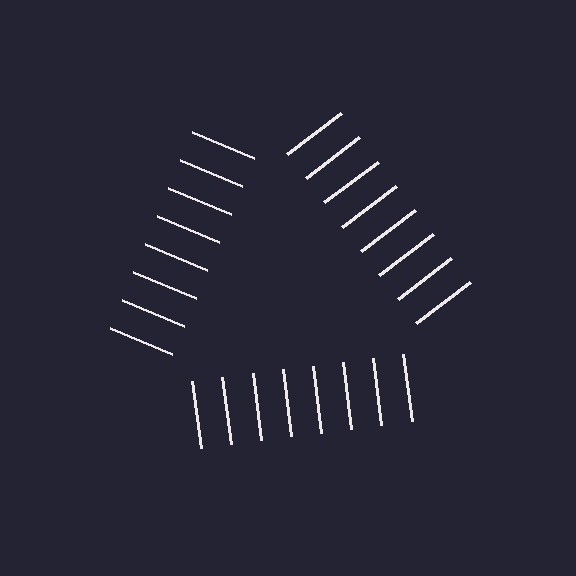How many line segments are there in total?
24 — 8 along each of the 3 edges.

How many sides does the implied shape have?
3 sides — the line-ends trace a triangle.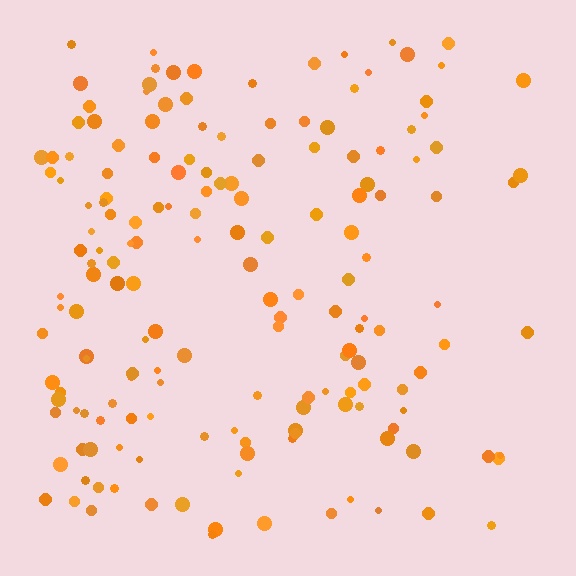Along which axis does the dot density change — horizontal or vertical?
Horizontal.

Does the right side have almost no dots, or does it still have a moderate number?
Still a moderate number, just noticeably fewer than the left.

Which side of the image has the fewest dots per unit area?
The right.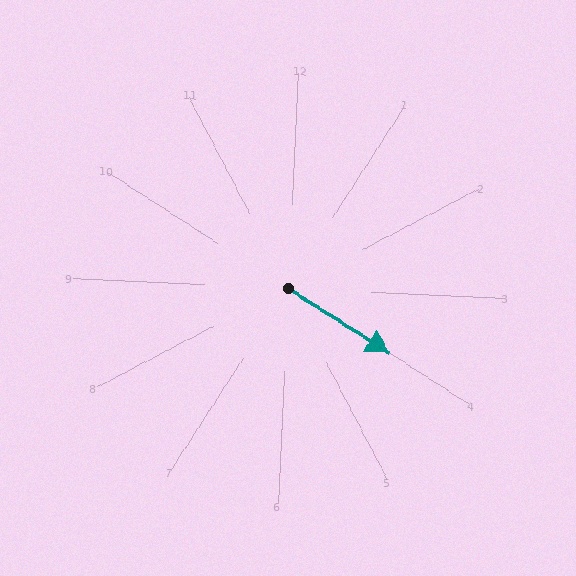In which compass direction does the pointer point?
Southeast.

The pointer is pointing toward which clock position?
Roughly 4 o'clock.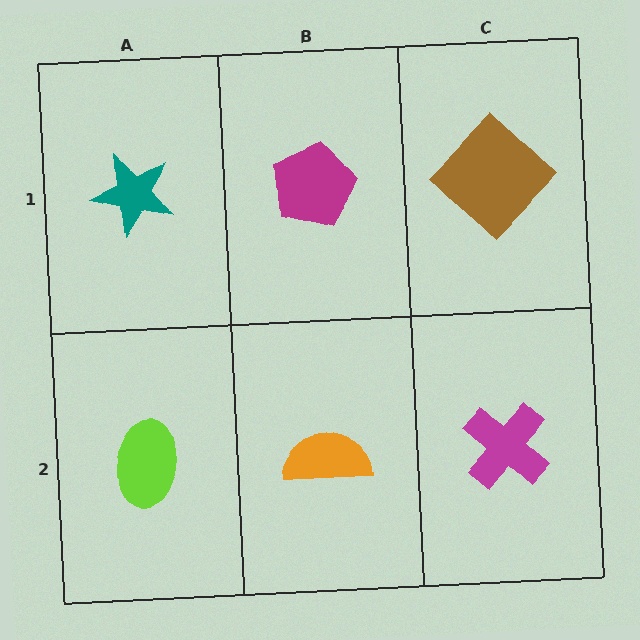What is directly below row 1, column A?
A lime ellipse.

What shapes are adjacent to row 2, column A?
A teal star (row 1, column A), an orange semicircle (row 2, column B).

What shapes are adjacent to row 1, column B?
An orange semicircle (row 2, column B), a teal star (row 1, column A), a brown diamond (row 1, column C).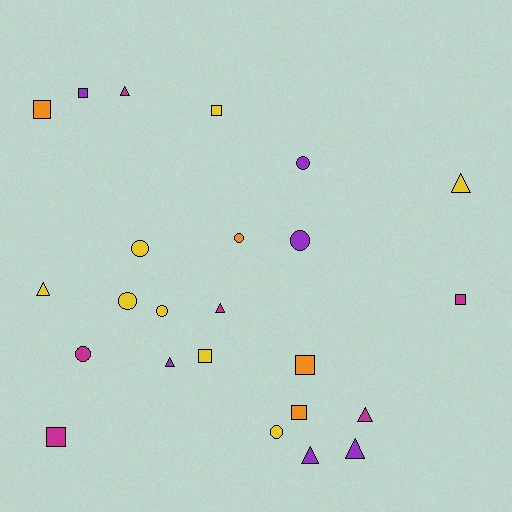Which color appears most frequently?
Yellow, with 8 objects.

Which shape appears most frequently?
Triangle, with 8 objects.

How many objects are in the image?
There are 24 objects.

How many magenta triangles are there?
There are 3 magenta triangles.